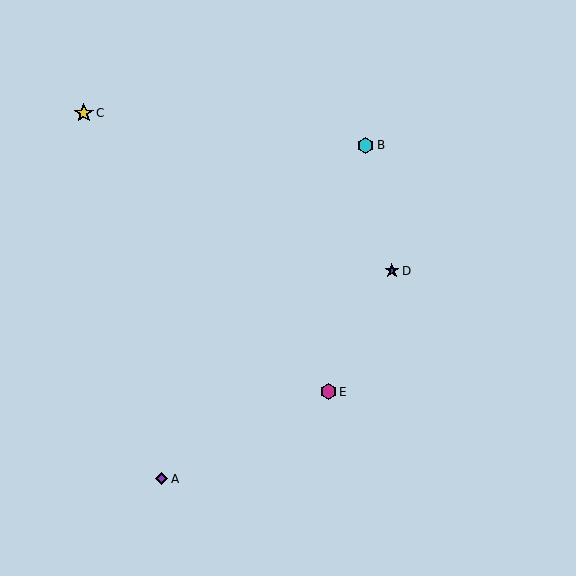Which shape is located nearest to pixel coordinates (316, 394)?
The magenta hexagon (labeled E) at (328, 392) is nearest to that location.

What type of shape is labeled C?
Shape C is a yellow star.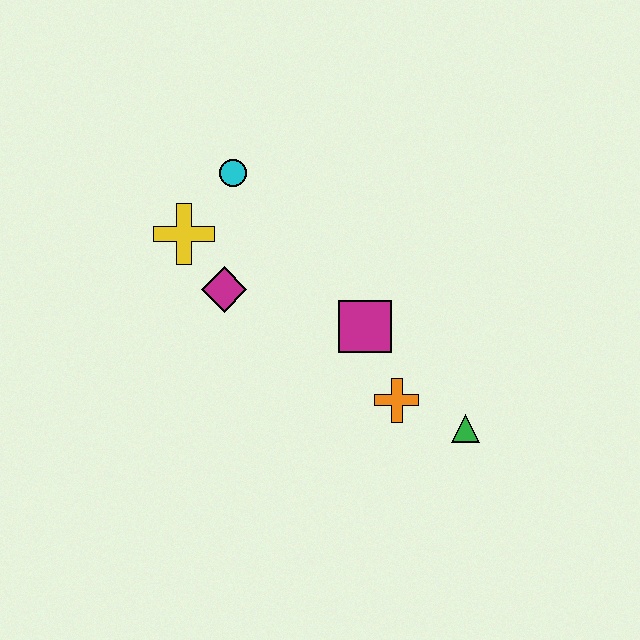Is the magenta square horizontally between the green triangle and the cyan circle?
Yes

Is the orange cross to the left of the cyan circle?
No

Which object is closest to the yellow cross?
The magenta diamond is closest to the yellow cross.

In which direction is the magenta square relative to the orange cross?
The magenta square is above the orange cross.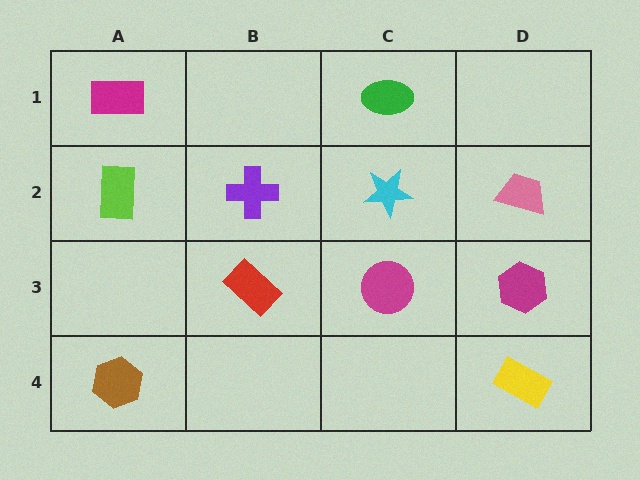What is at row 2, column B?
A purple cross.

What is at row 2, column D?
A pink trapezoid.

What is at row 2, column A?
A lime rectangle.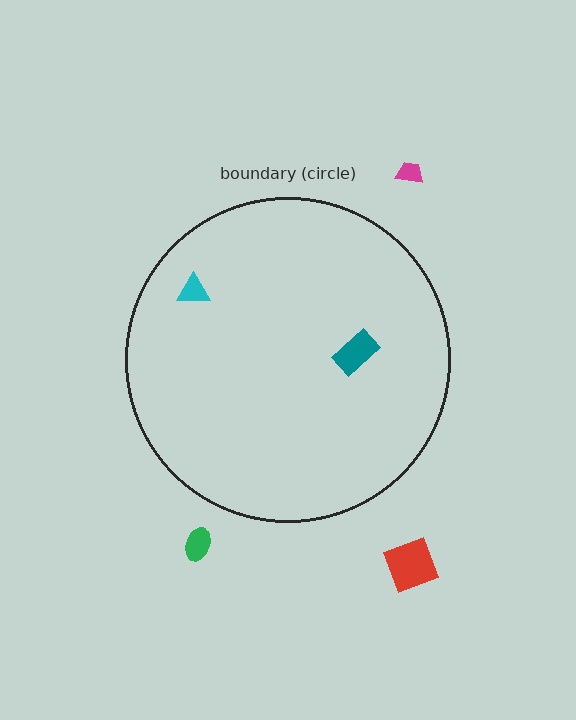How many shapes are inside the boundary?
3 inside, 3 outside.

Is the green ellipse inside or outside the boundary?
Outside.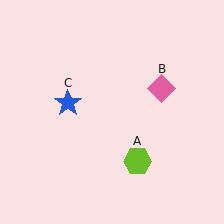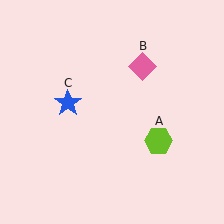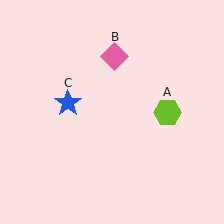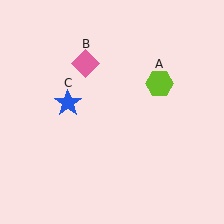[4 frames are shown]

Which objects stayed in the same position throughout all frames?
Blue star (object C) remained stationary.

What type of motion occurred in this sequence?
The lime hexagon (object A), pink diamond (object B) rotated counterclockwise around the center of the scene.